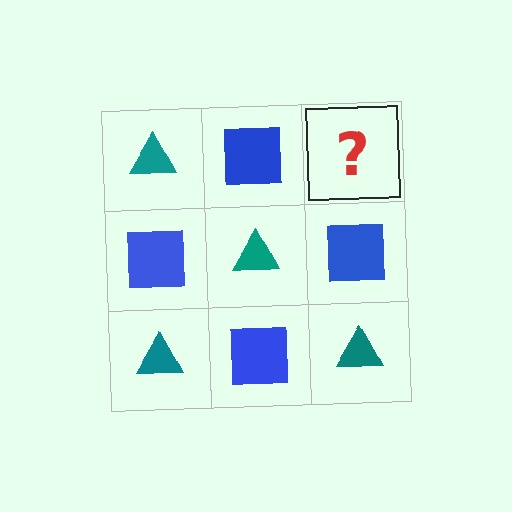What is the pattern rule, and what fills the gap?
The rule is that it alternates teal triangle and blue square in a checkerboard pattern. The gap should be filled with a teal triangle.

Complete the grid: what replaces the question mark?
The question mark should be replaced with a teal triangle.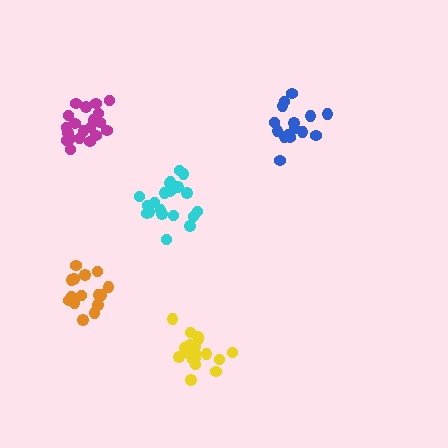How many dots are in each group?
Group 1: 19 dots, Group 2: 15 dots, Group 3: 21 dots, Group 4: 15 dots, Group 5: 21 dots (91 total).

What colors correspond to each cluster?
The clusters are colored: yellow, blue, magenta, orange, cyan.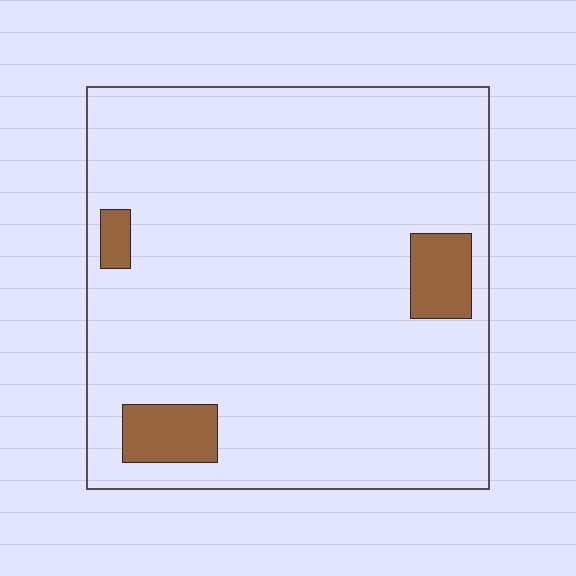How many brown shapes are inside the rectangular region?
3.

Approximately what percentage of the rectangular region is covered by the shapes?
Approximately 10%.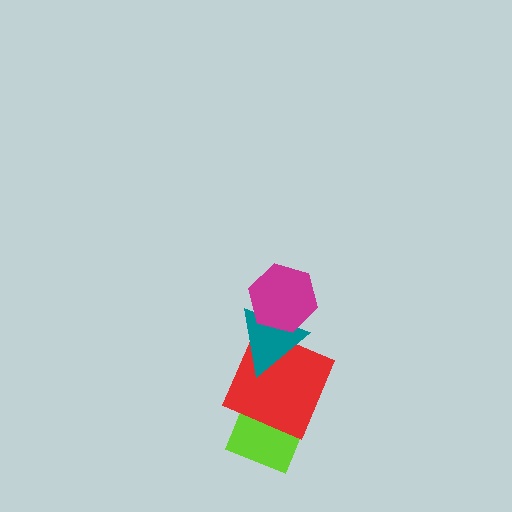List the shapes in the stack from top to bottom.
From top to bottom: the magenta hexagon, the teal triangle, the red square, the lime diamond.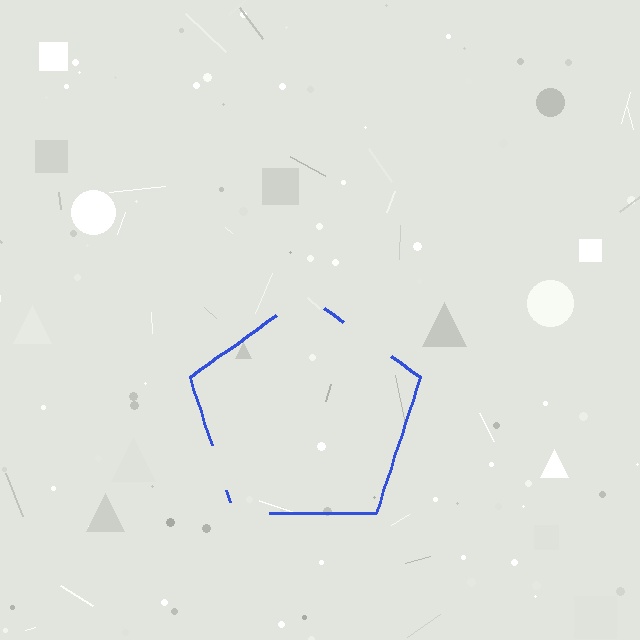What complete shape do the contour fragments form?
The contour fragments form a pentagon.